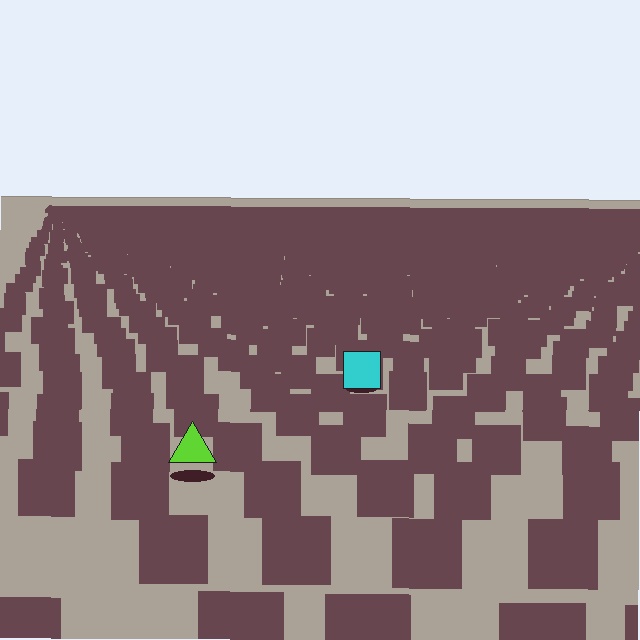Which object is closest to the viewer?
The lime triangle is closest. The texture marks near it are larger and more spread out.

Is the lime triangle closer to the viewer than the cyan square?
Yes. The lime triangle is closer — you can tell from the texture gradient: the ground texture is coarser near it.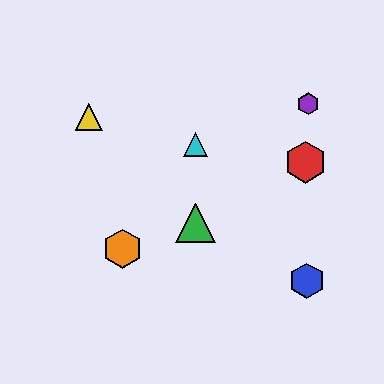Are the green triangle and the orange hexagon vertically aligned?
No, the green triangle is at x≈196 and the orange hexagon is at x≈123.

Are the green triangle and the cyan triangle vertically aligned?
Yes, both are at x≈196.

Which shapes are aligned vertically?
The green triangle, the cyan triangle are aligned vertically.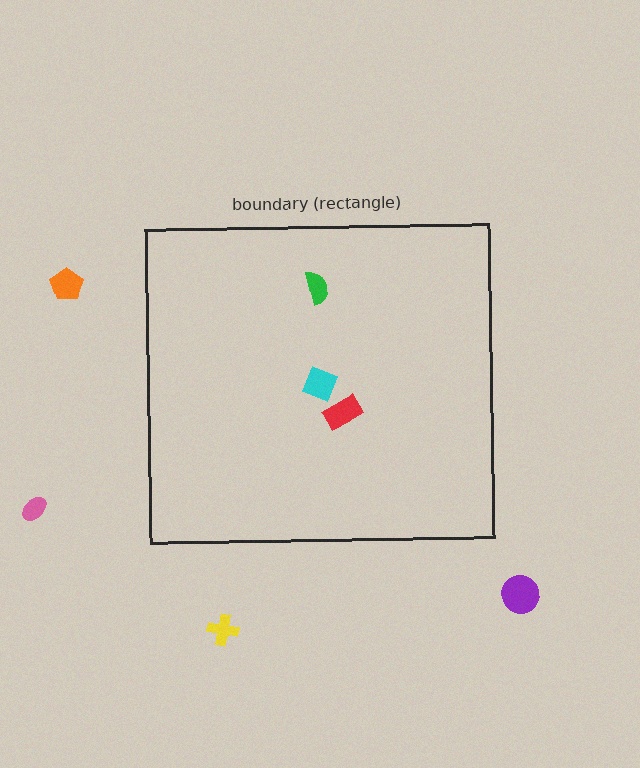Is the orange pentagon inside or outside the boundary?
Outside.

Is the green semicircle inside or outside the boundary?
Inside.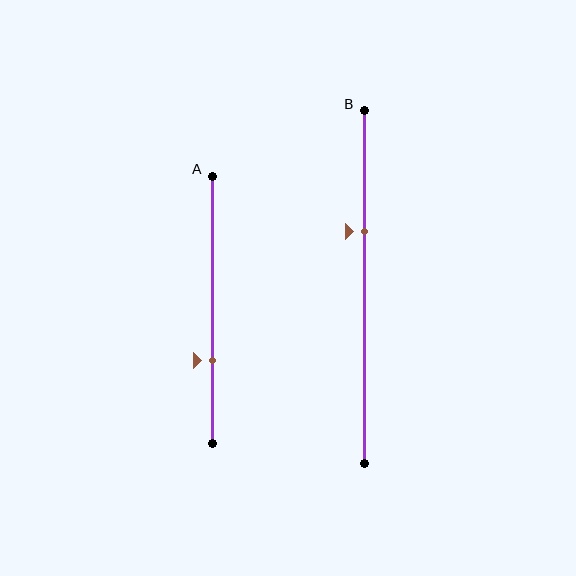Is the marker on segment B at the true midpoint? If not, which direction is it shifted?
No, the marker on segment B is shifted upward by about 16% of the segment length.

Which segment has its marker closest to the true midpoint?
Segment B has its marker closest to the true midpoint.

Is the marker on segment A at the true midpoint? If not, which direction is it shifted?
No, the marker on segment A is shifted downward by about 19% of the segment length.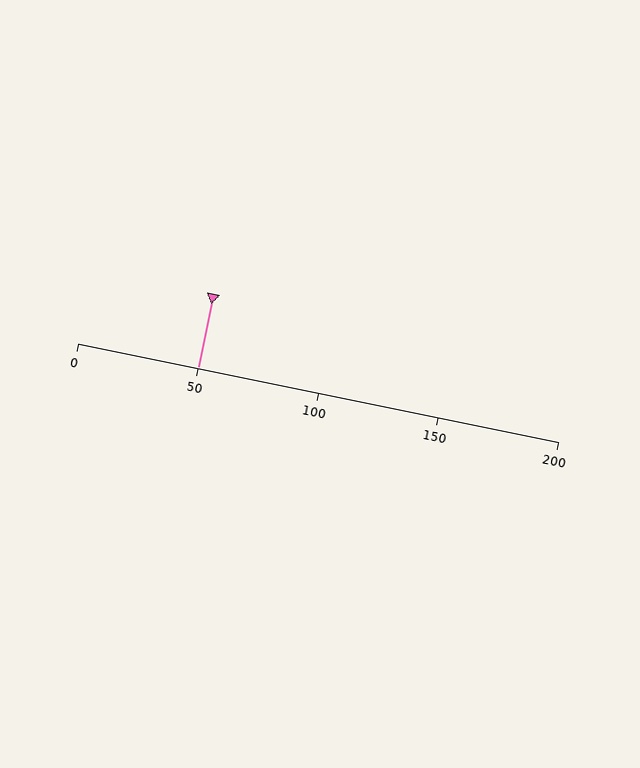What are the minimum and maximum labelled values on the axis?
The axis runs from 0 to 200.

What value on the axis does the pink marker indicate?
The marker indicates approximately 50.